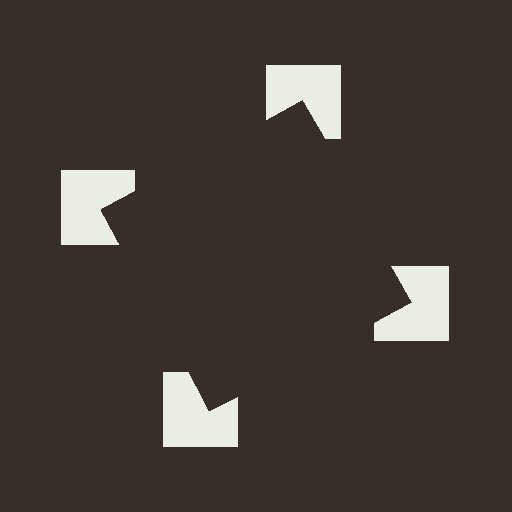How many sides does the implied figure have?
4 sides.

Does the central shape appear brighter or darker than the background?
It typically appears slightly darker than the background, even though no actual brightness change is drawn.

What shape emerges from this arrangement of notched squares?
An illusory square — its edges are inferred from the aligned wedge cuts in the notched squares, not physically drawn.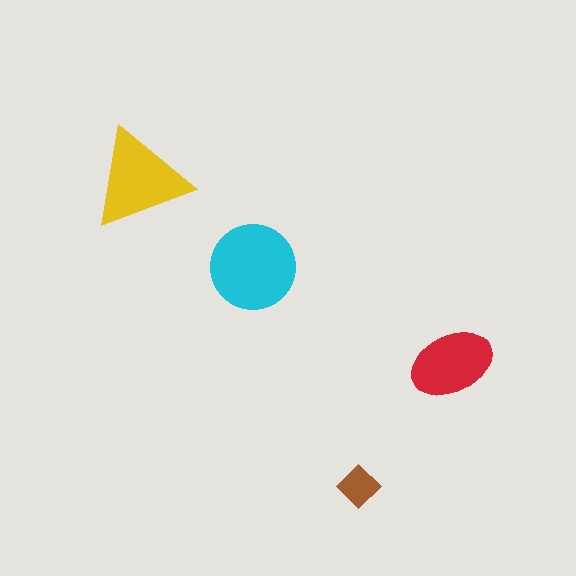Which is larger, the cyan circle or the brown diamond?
The cyan circle.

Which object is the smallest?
The brown diamond.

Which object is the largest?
The cyan circle.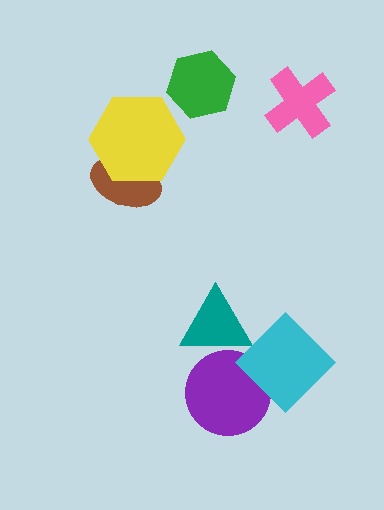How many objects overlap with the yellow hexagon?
1 object overlaps with the yellow hexagon.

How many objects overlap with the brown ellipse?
1 object overlaps with the brown ellipse.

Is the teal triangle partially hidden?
Yes, it is partially covered by another shape.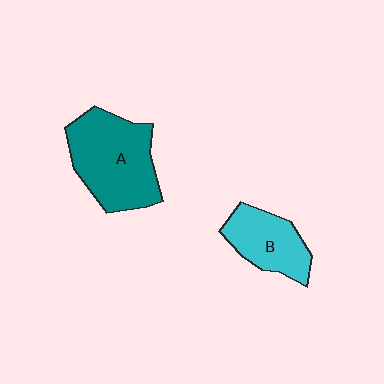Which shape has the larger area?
Shape A (teal).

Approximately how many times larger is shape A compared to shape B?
Approximately 1.6 times.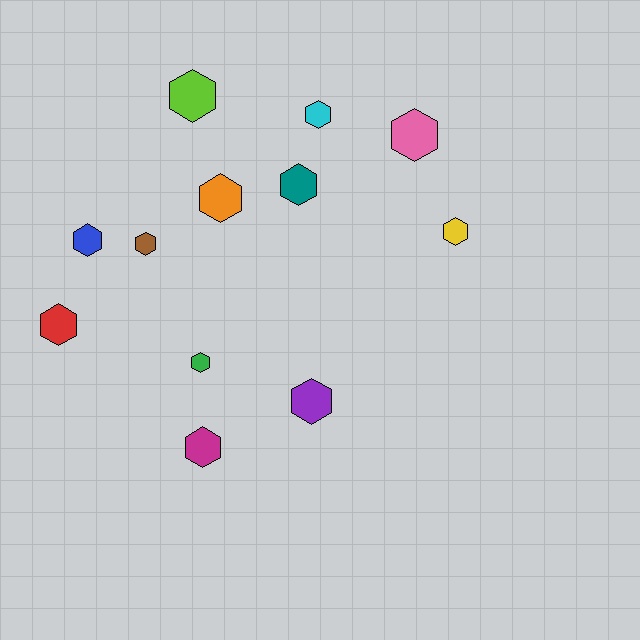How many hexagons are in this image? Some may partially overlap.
There are 12 hexagons.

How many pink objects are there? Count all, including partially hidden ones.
There is 1 pink object.